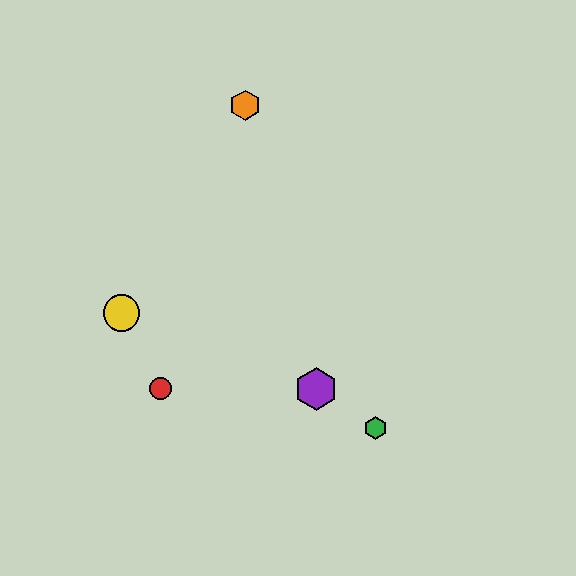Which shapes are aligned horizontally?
The red circle, the blue diamond, the purple hexagon are aligned horizontally.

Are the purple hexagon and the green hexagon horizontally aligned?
No, the purple hexagon is at y≈389 and the green hexagon is at y≈428.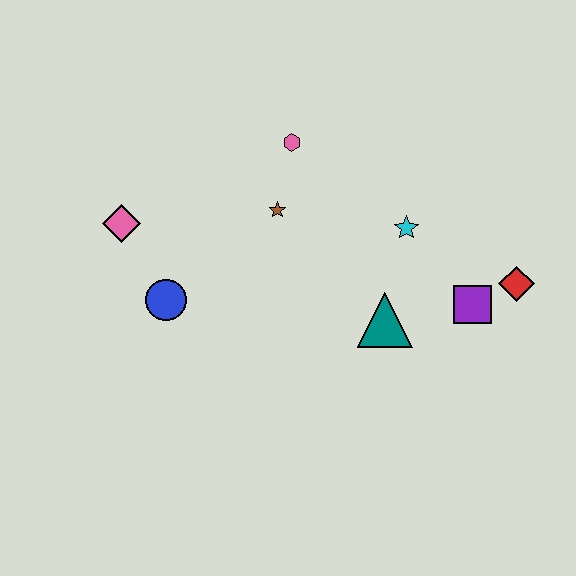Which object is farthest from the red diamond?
The pink diamond is farthest from the red diamond.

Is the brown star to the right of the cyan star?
No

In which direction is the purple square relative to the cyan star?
The purple square is below the cyan star.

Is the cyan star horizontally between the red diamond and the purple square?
No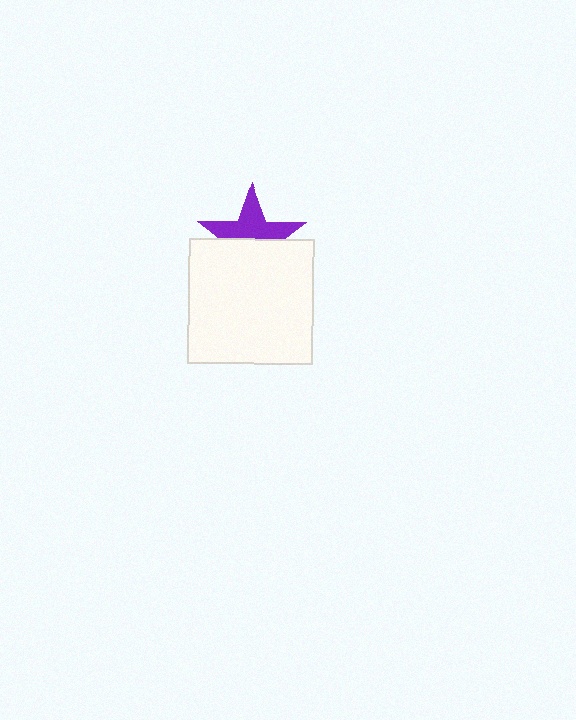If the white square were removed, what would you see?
You would see the complete purple star.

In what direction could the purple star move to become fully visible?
The purple star could move up. That would shift it out from behind the white square entirely.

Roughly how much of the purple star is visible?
About half of it is visible (roughly 53%).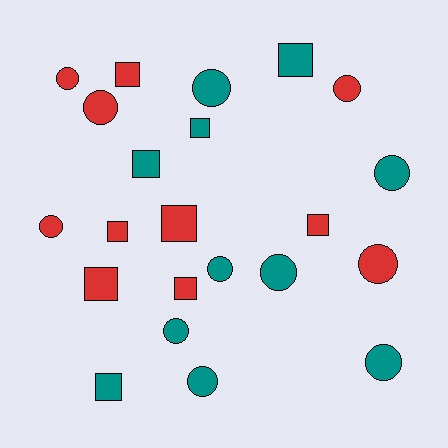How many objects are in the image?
There are 22 objects.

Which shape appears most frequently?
Circle, with 12 objects.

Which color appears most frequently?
Red, with 11 objects.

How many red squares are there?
There are 6 red squares.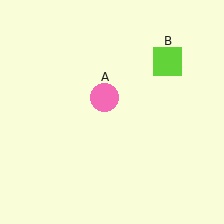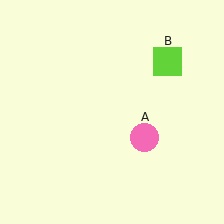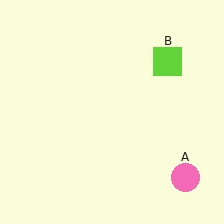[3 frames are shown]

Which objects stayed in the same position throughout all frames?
Lime square (object B) remained stationary.